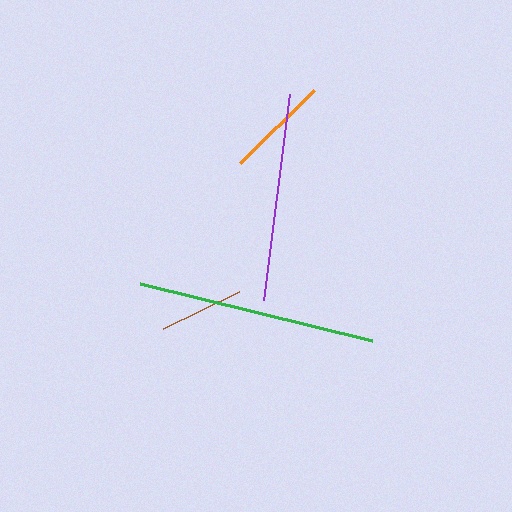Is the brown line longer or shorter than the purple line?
The purple line is longer than the brown line.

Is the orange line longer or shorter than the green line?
The green line is longer than the orange line.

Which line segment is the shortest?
The brown line is the shortest at approximately 84 pixels.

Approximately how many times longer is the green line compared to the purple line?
The green line is approximately 1.2 times the length of the purple line.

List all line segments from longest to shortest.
From longest to shortest: green, purple, orange, brown.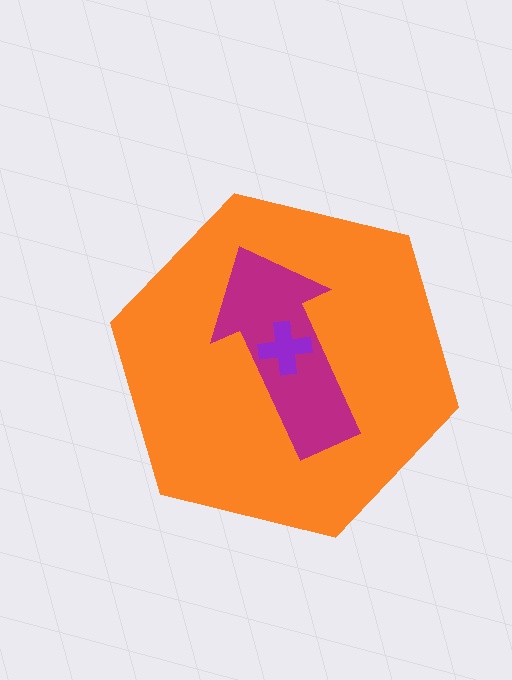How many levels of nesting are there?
3.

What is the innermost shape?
The purple cross.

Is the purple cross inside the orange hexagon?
Yes.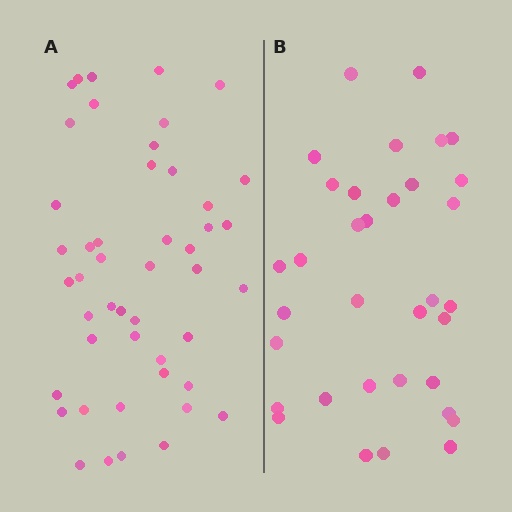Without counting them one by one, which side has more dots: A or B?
Region A (the left region) has more dots.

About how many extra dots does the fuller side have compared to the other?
Region A has approximately 15 more dots than region B.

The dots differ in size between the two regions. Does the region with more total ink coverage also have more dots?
No. Region B has more total ink coverage because its dots are larger, but region A actually contains more individual dots. Total area can be misleading — the number of items is what matters here.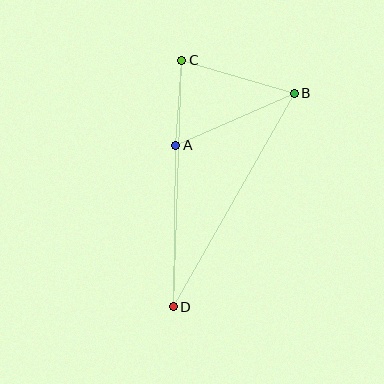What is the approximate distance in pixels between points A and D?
The distance between A and D is approximately 162 pixels.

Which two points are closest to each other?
Points A and C are closest to each other.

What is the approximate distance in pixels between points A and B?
The distance between A and B is approximately 129 pixels.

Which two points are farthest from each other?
Points C and D are farthest from each other.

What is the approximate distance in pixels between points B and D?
The distance between B and D is approximately 246 pixels.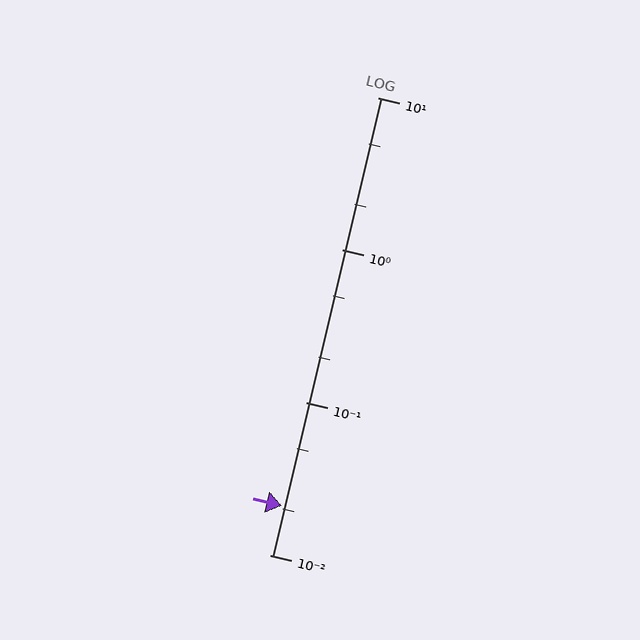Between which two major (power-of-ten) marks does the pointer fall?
The pointer is between 0.01 and 0.1.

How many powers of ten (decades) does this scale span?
The scale spans 3 decades, from 0.01 to 10.